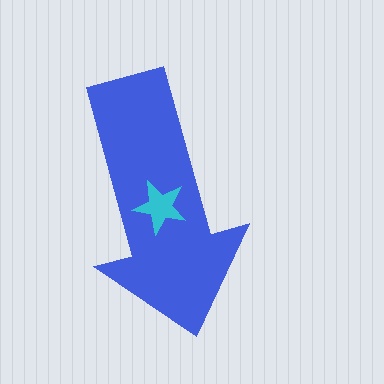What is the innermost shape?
The cyan star.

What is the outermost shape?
The blue arrow.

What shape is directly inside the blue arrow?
The cyan star.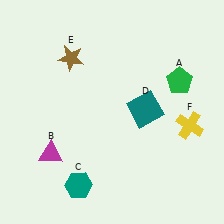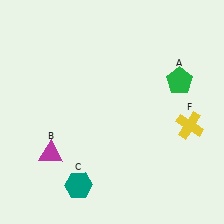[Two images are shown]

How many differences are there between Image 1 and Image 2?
There are 2 differences between the two images.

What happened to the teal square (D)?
The teal square (D) was removed in Image 2. It was in the top-right area of Image 1.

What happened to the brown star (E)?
The brown star (E) was removed in Image 2. It was in the top-left area of Image 1.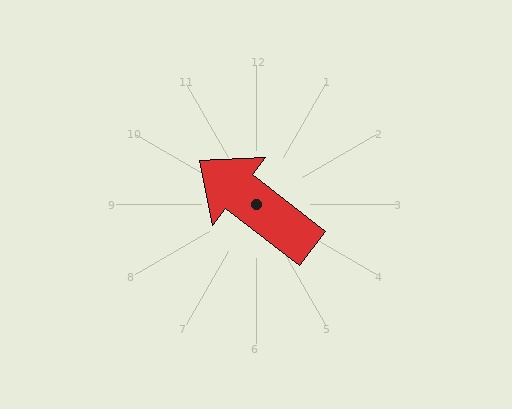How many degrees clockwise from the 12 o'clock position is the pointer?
Approximately 308 degrees.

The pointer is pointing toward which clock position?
Roughly 10 o'clock.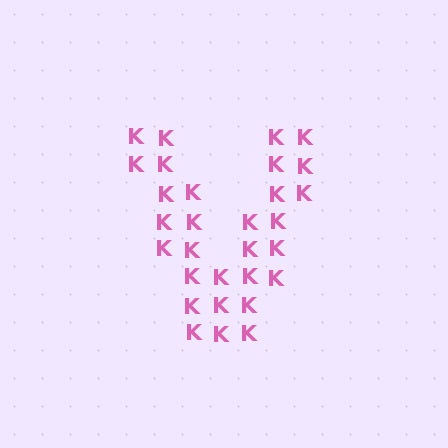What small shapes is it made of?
It is made of small letter K's.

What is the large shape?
The large shape is the letter V.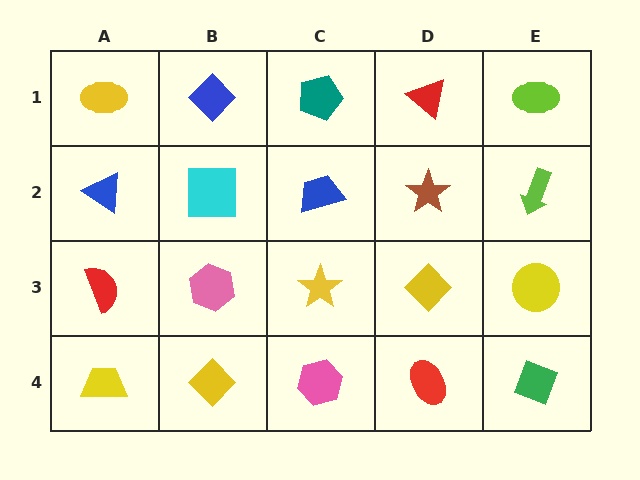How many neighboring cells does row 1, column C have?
3.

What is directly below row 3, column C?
A pink hexagon.